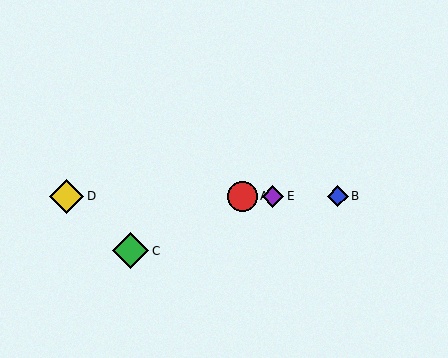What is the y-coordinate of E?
Object E is at y≈196.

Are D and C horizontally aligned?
No, D is at y≈196 and C is at y≈251.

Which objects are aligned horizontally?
Objects A, B, D, E are aligned horizontally.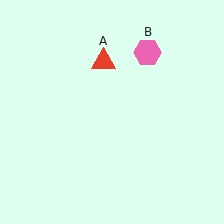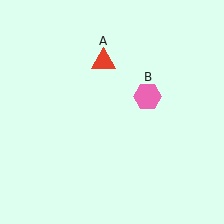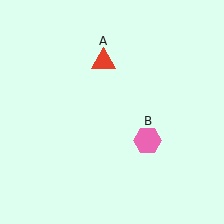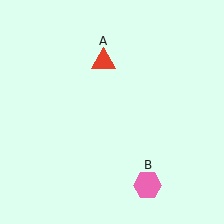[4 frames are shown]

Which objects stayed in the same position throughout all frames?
Red triangle (object A) remained stationary.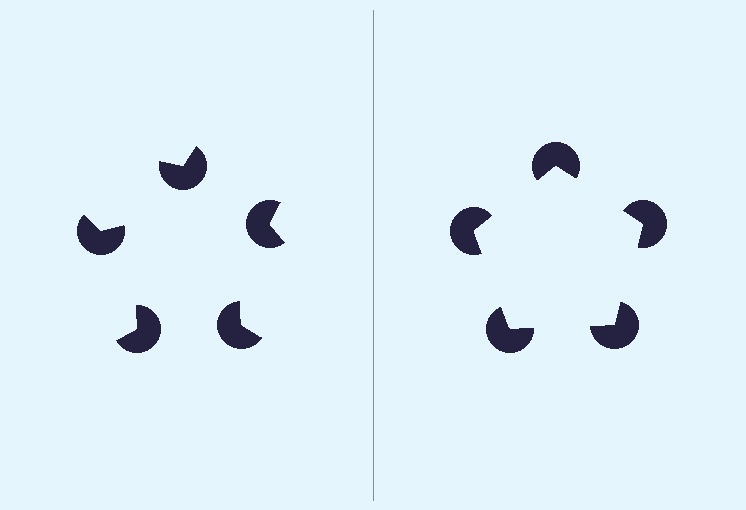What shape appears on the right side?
An illusory pentagon.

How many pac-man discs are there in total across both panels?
10 — 5 on each side.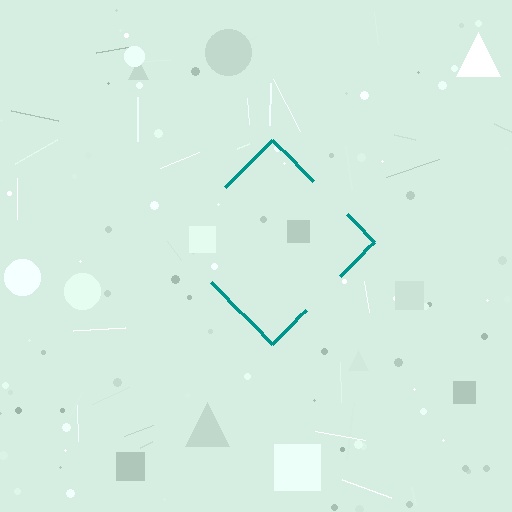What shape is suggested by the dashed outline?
The dashed outline suggests a diamond.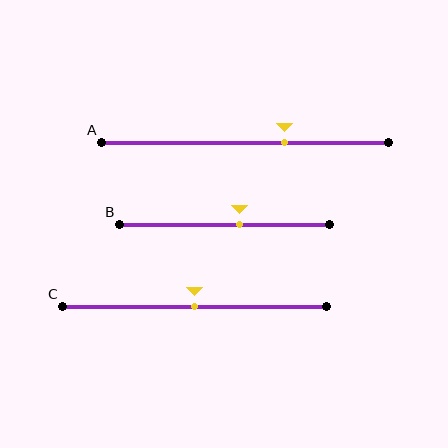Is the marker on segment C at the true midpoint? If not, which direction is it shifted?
Yes, the marker on segment C is at the true midpoint.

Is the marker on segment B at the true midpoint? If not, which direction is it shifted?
No, the marker on segment B is shifted to the right by about 7% of the segment length.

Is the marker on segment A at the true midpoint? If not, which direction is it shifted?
No, the marker on segment A is shifted to the right by about 14% of the segment length.